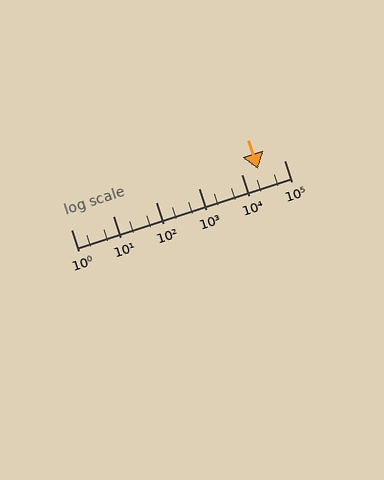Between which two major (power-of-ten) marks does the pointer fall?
The pointer is between 10000 and 100000.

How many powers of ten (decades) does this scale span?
The scale spans 5 decades, from 1 to 100000.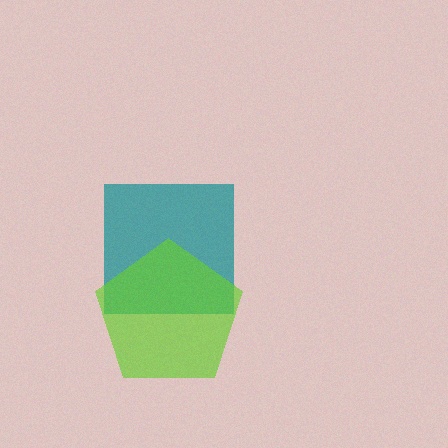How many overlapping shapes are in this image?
There are 2 overlapping shapes in the image.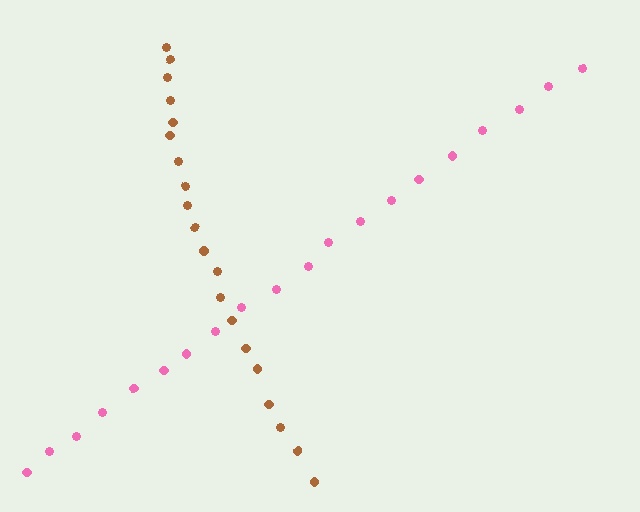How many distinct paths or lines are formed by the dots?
There are 2 distinct paths.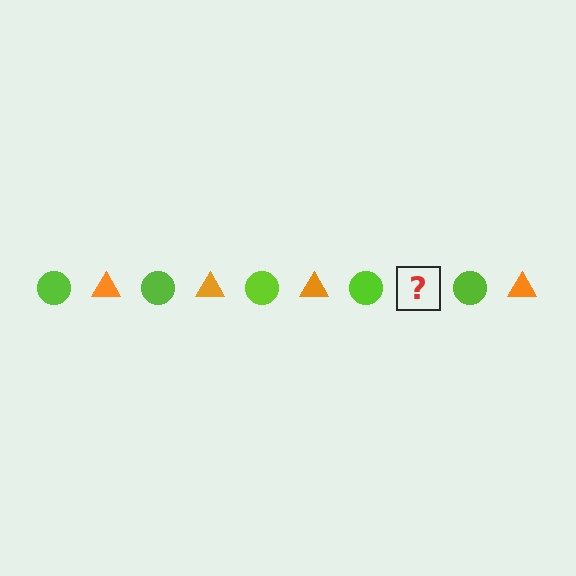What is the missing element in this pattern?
The missing element is an orange triangle.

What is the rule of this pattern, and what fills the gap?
The rule is that the pattern alternates between lime circle and orange triangle. The gap should be filled with an orange triangle.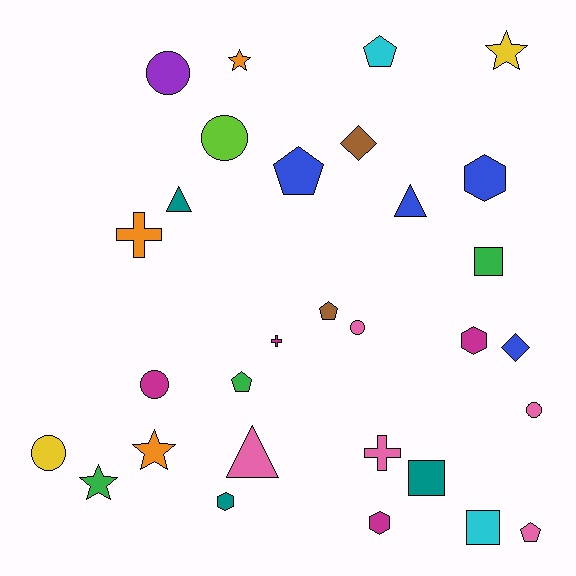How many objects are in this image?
There are 30 objects.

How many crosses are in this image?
There are 3 crosses.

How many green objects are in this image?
There are 3 green objects.